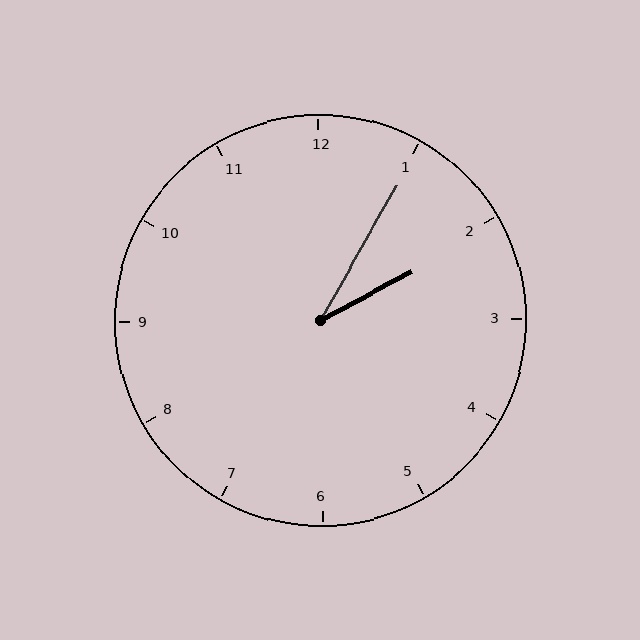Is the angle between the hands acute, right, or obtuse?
It is acute.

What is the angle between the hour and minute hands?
Approximately 32 degrees.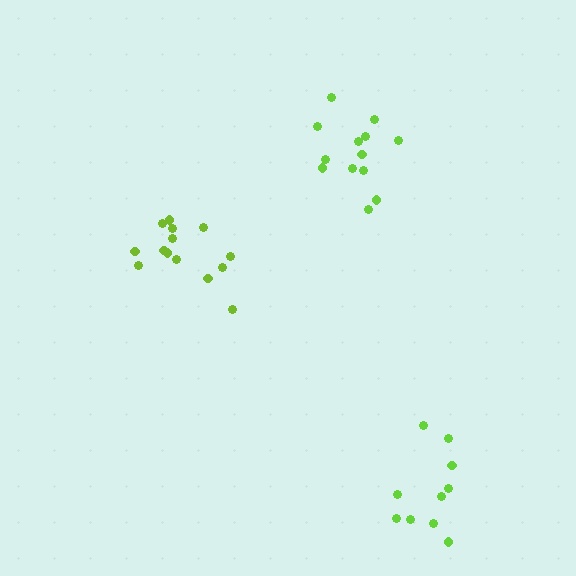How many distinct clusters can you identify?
There are 3 distinct clusters.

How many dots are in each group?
Group 1: 13 dots, Group 2: 10 dots, Group 3: 14 dots (37 total).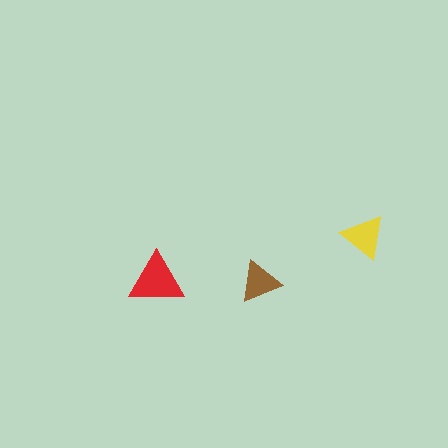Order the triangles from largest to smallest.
the red one, the yellow one, the brown one.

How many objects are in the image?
There are 3 objects in the image.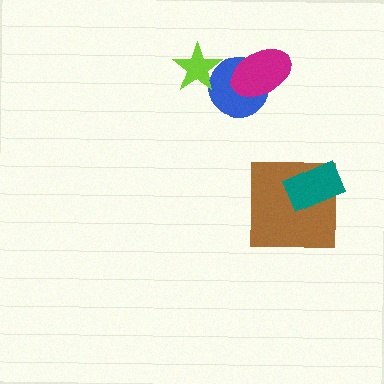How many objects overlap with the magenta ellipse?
1 object overlaps with the magenta ellipse.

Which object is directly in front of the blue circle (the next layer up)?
The magenta ellipse is directly in front of the blue circle.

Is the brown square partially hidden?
Yes, it is partially covered by another shape.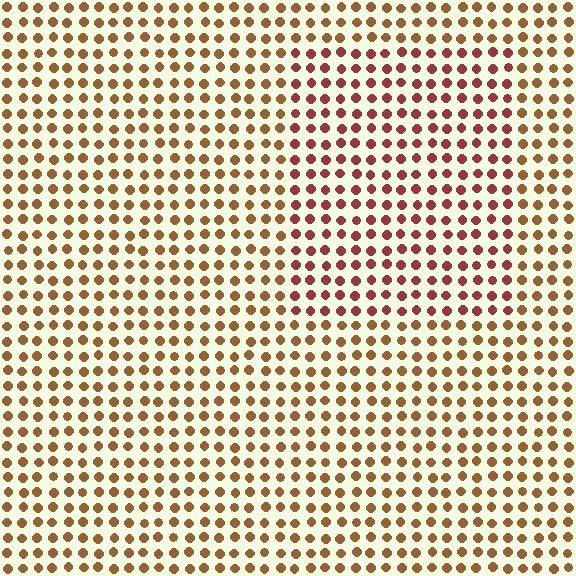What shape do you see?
I see a rectangle.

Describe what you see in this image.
The image is filled with small brown elements in a uniform arrangement. A rectangle-shaped region is visible where the elements are tinted to a slightly different hue, forming a subtle color boundary.